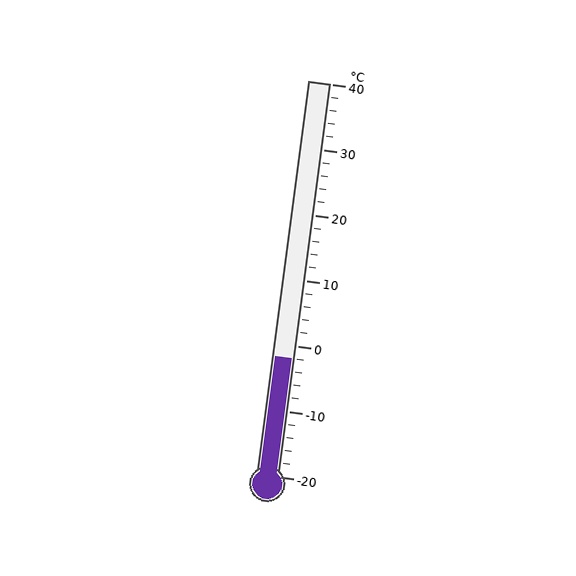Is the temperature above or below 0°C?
The temperature is below 0°C.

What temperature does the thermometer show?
The thermometer shows approximately -2°C.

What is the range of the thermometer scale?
The thermometer scale ranges from -20°C to 40°C.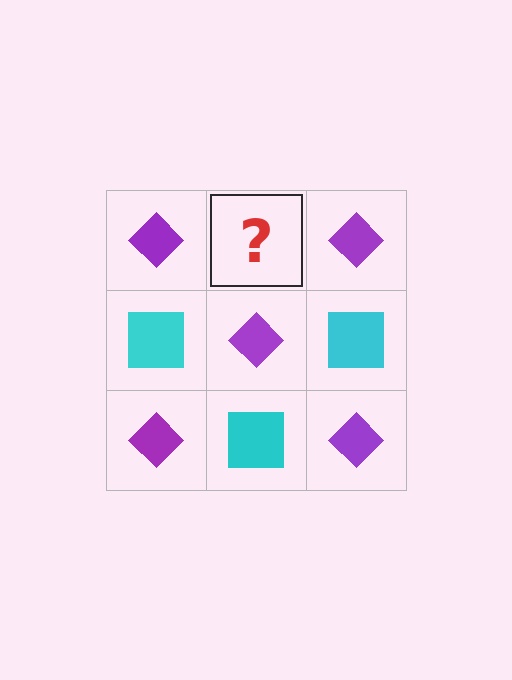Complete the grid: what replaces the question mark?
The question mark should be replaced with a cyan square.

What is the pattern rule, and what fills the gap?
The rule is that it alternates purple diamond and cyan square in a checkerboard pattern. The gap should be filled with a cyan square.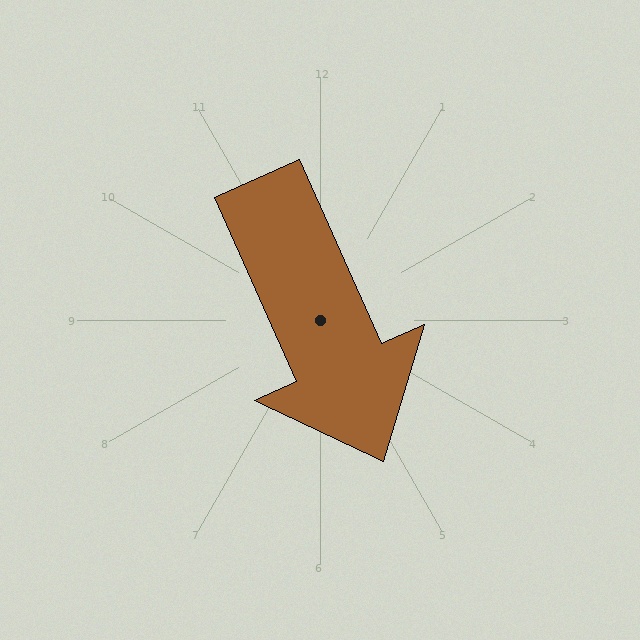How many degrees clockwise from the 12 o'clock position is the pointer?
Approximately 156 degrees.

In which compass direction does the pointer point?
Southeast.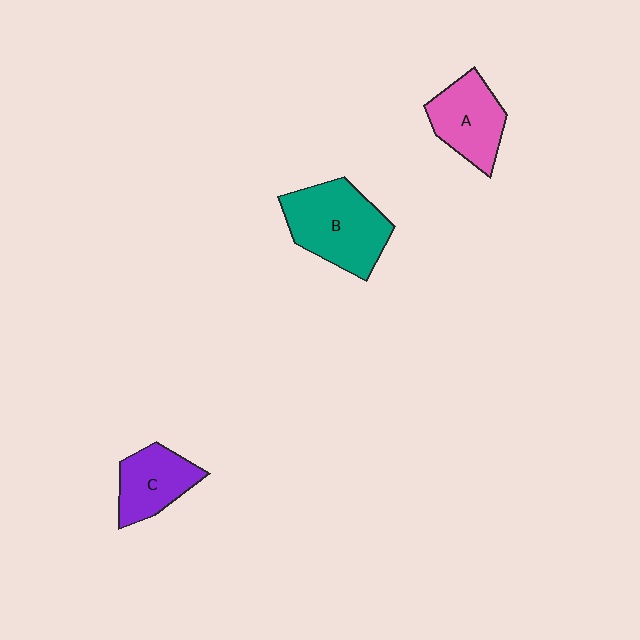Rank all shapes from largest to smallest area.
From largest to smallest: B (teal), A (pink), C (purple).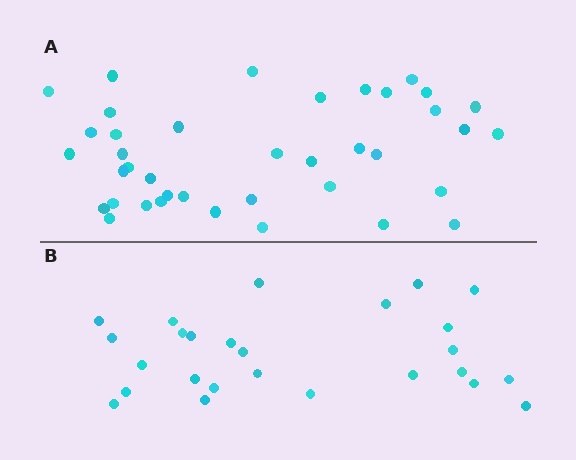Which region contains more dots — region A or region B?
Region A (the top region) has more dots.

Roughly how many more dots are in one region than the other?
Region A has approximately 15 more dots than region B.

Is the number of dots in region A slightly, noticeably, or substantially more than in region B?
Region A has substantially more. The ratio is roughly 1.5 to 1.